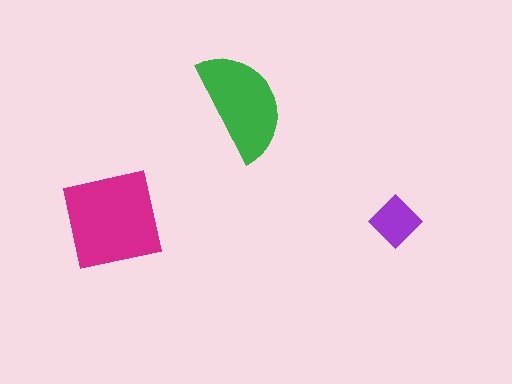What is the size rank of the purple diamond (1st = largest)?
3rd.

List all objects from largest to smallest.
The magenta square, the green semicircle, the purple diamond.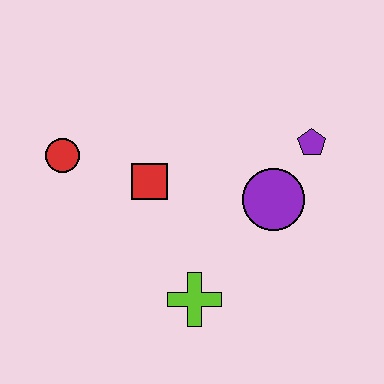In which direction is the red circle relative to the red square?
The red circle is to the left of the red square.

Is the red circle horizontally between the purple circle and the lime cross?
No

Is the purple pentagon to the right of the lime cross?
Yes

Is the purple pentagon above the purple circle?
Yes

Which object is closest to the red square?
The red circle is closest to the red square.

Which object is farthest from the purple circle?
The red circle is farthest from the purple circle.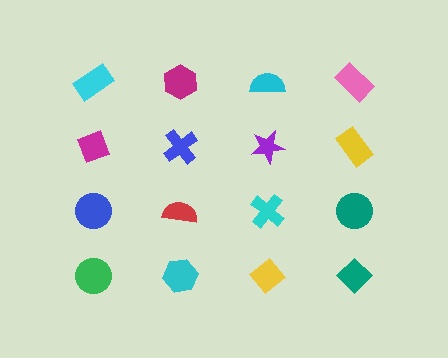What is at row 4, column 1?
A green circle.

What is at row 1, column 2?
A magenta hexagon.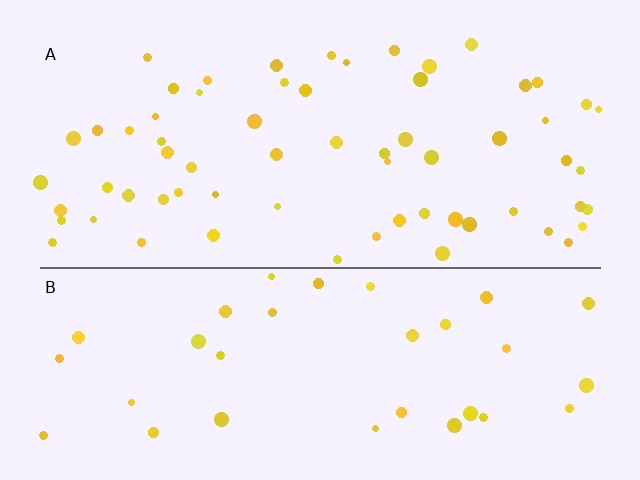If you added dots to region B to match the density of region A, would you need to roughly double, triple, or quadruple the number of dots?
Approximately double.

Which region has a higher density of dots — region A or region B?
A (the top).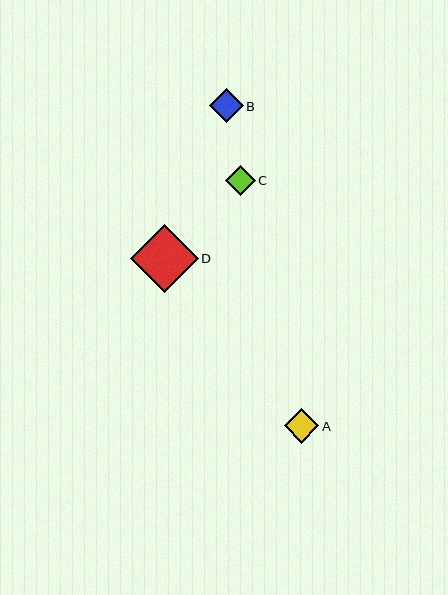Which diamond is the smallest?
Diamond C is the smallest with a size of approximately 30 pixels.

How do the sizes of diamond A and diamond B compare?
Diamond A and diamond B are approximately the same size.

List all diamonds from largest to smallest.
From largest to smallest: D, A, B, C.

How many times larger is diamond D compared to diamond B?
Diamond D is approximately 2.0 times the size of diamond B.